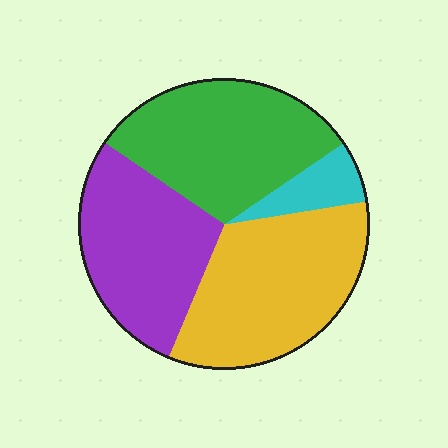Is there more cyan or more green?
Green.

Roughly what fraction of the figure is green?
Green takes up between a quarter and a half of the figure.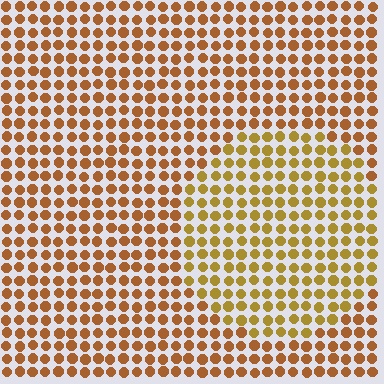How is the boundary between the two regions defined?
The boundary is defined purely by a slight shift in hue (about 23 degrees). Spacing, size, and orientation are identical on both sides.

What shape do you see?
I see a circle.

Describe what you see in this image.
The image is filled with small brown elements in a uniform arrangement. A circle-shaped region is visible where the elements are tinted to a slightly different hue, forming a subtle color boundary.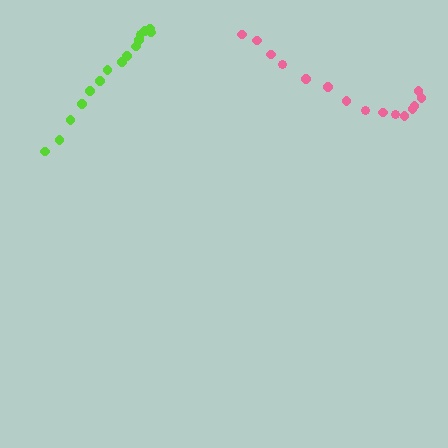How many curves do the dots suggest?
There are 2 distinct paths.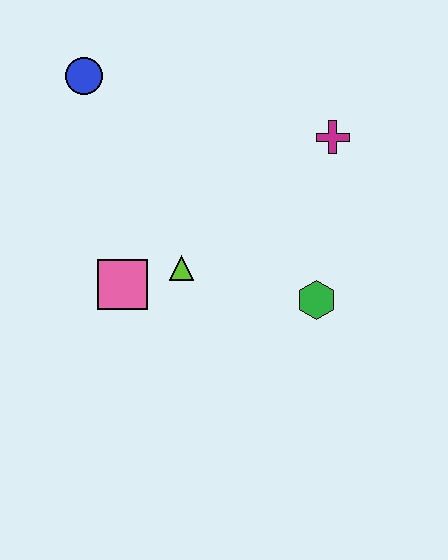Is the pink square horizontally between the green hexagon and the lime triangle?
No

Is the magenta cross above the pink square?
Yes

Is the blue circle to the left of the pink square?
Yes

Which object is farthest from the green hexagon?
The blue circle is farthest from the green hexagon.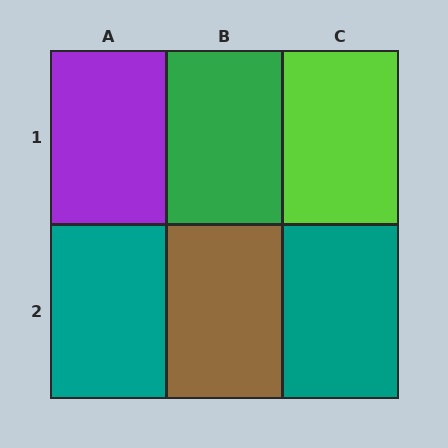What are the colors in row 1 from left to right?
Purple, green, lime.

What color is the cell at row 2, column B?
Brown.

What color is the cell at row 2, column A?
Teal.